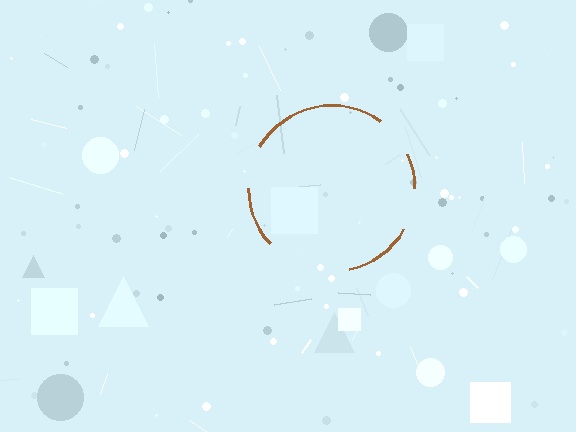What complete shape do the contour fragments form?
The contour fragments form a circle.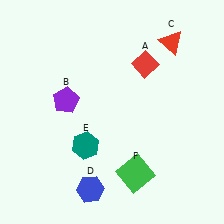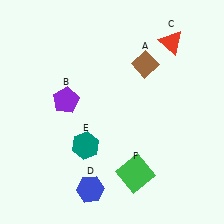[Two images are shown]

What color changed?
The diamond (A) changed from red in Image 1 to brown in Image 2.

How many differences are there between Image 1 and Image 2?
There is 1 difference between the two images.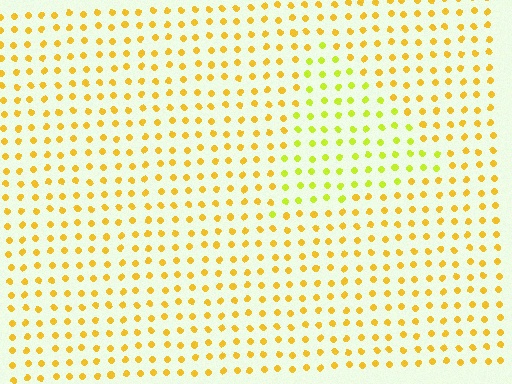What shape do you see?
I see a triangle.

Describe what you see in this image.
The image is filled with small yellow elements in a uniform arrangement. A triangle-shaped region is visible where the elements are tinted to a slightly different hue, forming a subtle color boundary.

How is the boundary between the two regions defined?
The boundary is defined purely by a slight shift in hue (about 30 degrees). Spacing, size, and orientation are identical on both sides.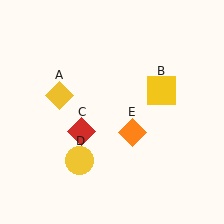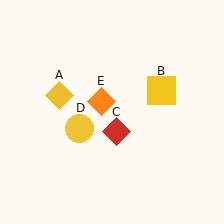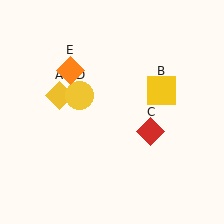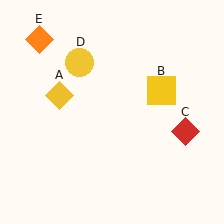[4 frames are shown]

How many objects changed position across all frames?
3 objects changed position: red diamond (object C), yellow circle (object D), orange diamond (object E).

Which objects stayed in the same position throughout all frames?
Yellow diamond (object A) and yellow square (object B) remained stationary.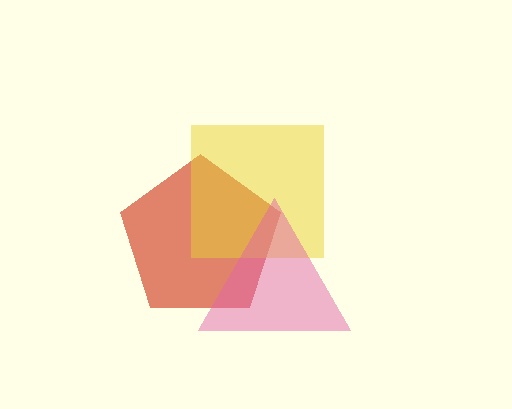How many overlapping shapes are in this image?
There are 3 overlapping shapes in the image.